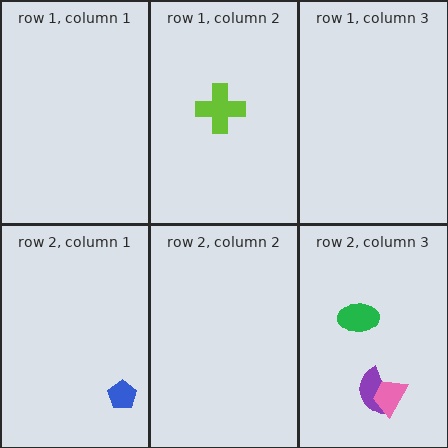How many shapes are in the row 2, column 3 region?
3.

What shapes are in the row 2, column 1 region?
The blue pentagon.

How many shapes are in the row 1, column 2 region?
1.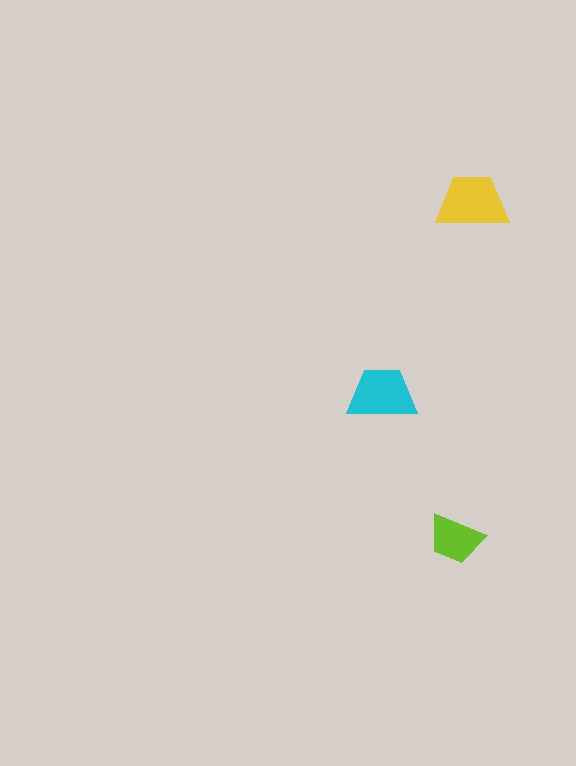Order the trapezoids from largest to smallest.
the yellow one, the cyan one, the lime one.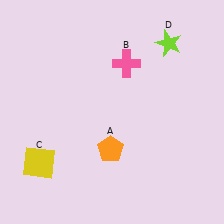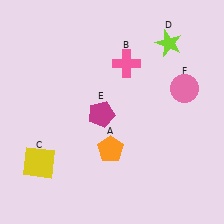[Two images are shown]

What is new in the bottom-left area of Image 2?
A magenta pentagon (E) was added in the bottom-left area of Image 2.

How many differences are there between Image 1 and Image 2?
There are 2 differences between the two images.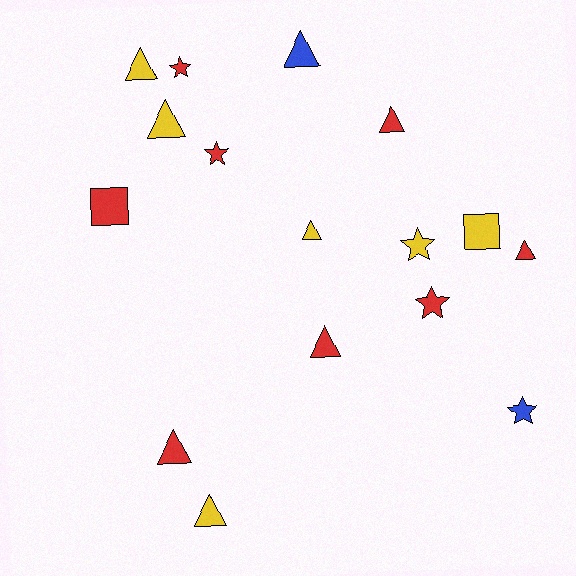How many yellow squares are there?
There is 1 yellow square.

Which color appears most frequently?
Red, with 8 objects.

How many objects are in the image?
There are 16 objects.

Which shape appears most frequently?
Triangle, with 9 objects.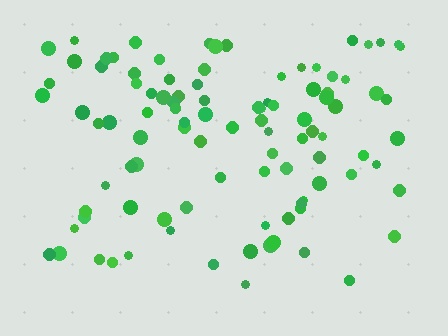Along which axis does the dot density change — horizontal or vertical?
Vertical.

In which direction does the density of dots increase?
From bottom to top, with the top side densest.